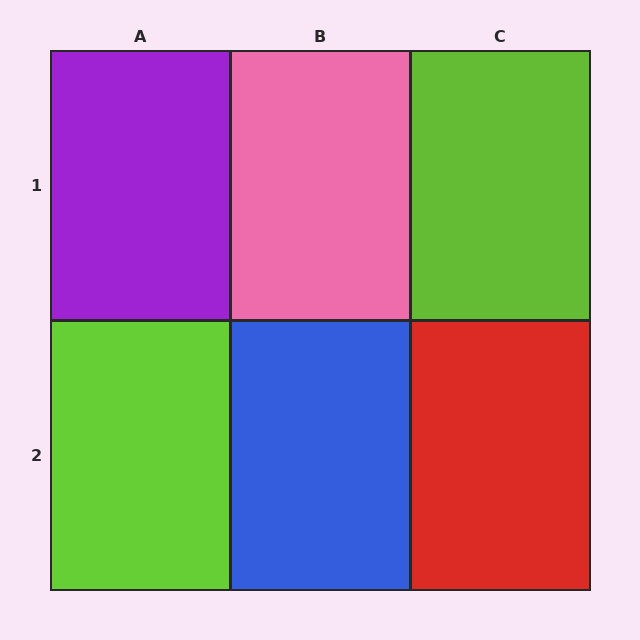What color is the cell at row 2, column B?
Blue.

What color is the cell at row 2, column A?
Lime.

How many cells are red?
1 cell is red.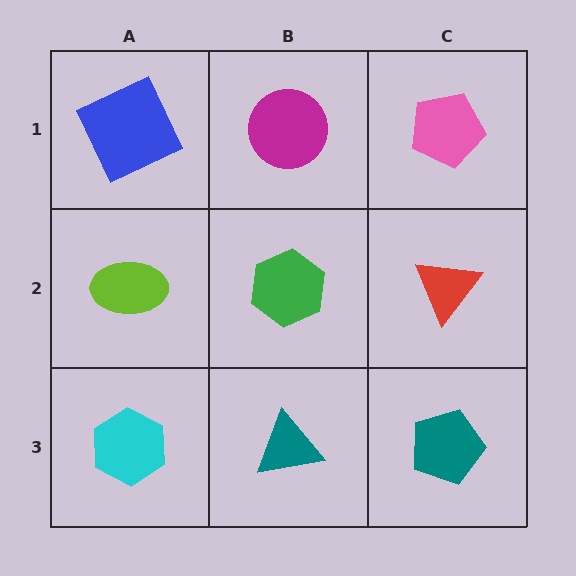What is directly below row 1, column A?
A lime ellipse.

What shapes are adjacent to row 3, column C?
A red triangle (row 2, column C), a teal triangle (row 3, column B).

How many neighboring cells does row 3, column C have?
2.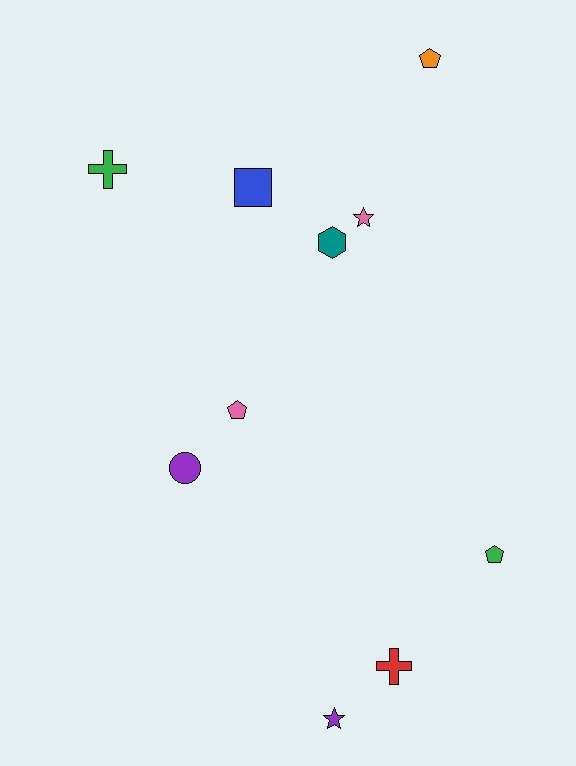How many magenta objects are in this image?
There are no magenta objects.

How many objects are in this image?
There are 10 objects.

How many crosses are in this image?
There are 2 crosses.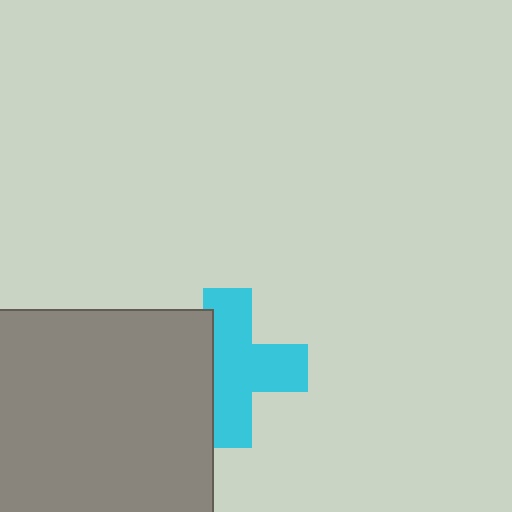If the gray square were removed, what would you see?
You would see the complete cyan cross.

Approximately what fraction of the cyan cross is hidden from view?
Roughly 31% of the cyan cross is hidden behind the gray square.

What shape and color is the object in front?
The object in front is a gray square.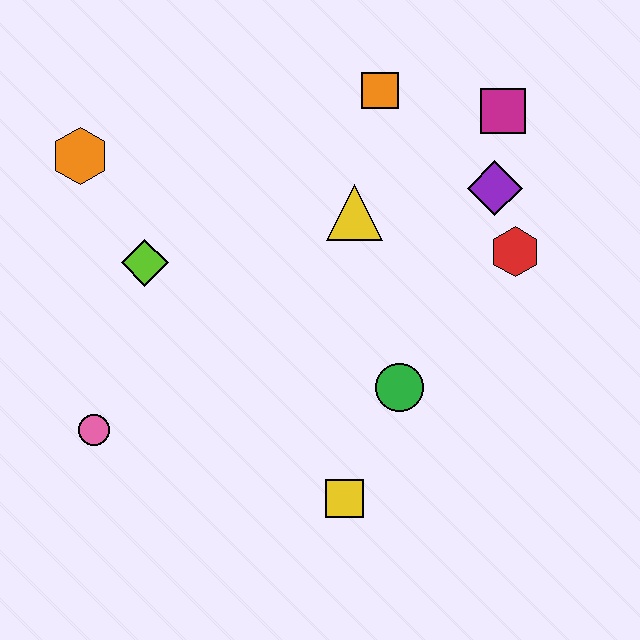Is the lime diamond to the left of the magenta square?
Yes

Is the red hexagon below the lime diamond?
No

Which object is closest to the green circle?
The yellow square is closest to the green circle.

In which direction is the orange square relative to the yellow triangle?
The orange square is above the yellow triangle.